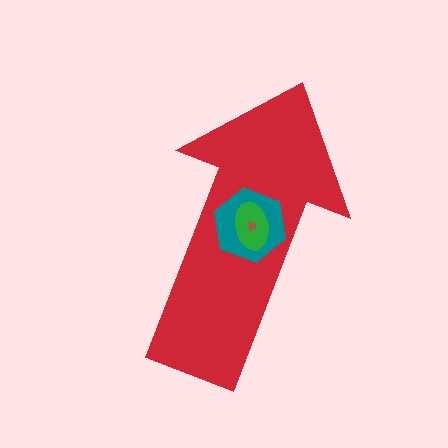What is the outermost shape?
The red arrow.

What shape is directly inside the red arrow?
The teal hexagon.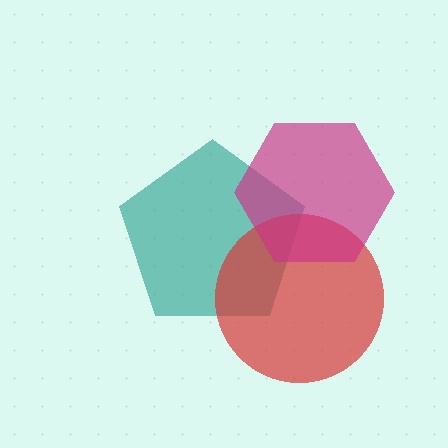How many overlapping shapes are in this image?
There are 3 overlapping shapes in the image.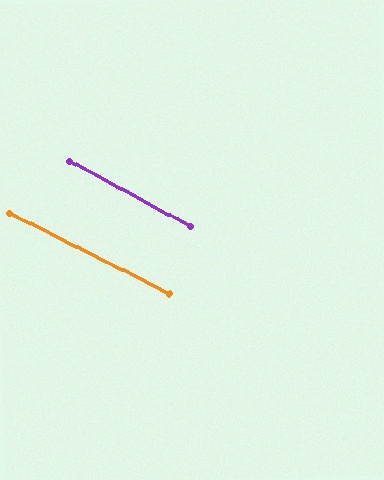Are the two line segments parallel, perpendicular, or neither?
Parallel — their directions differ by only 1.4°.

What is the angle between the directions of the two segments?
Approximately 1 degree.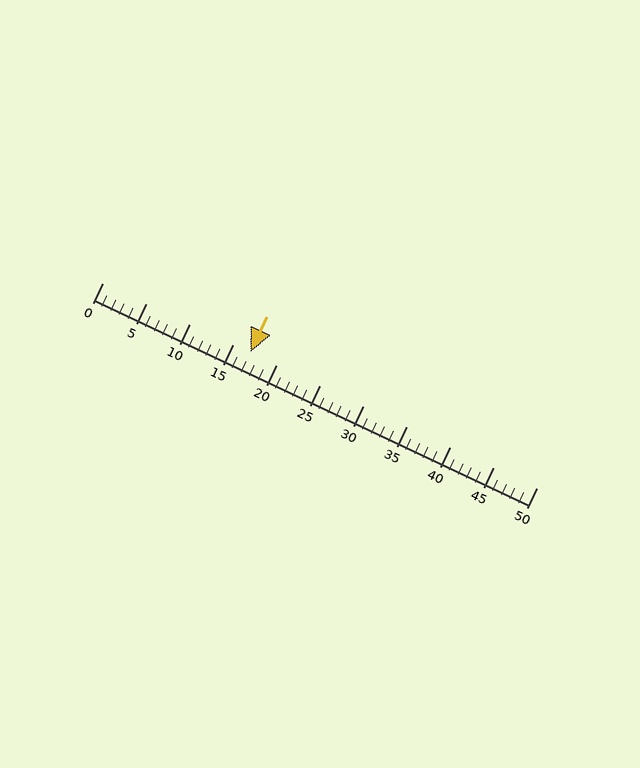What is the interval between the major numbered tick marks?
The major tick marks are spaced 5 units apart.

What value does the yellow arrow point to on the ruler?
The yellow arrow points to approximately 17.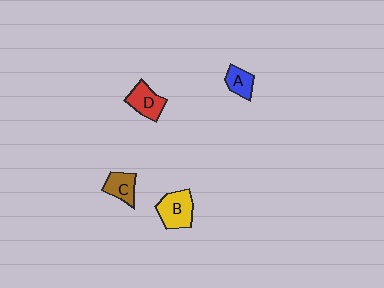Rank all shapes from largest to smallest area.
From largest to smallest: B (yellow), D (red), C (brown), A (blue).